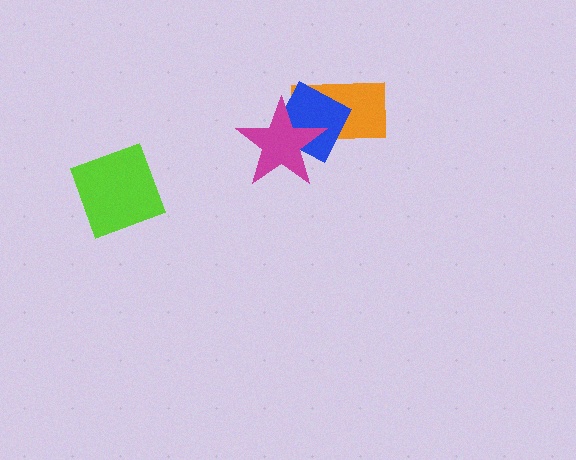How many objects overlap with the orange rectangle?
2 objects overlap with the orange rectangle.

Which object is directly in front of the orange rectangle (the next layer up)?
The blue diamond is directly in front of the orange rectangle.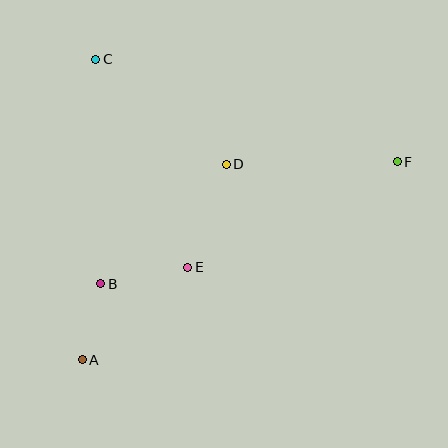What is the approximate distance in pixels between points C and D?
The distance between C and D is approximately 168 pixels.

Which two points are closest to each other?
Points A and B are closest to each other.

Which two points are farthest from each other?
Points A and F are farthest from each other.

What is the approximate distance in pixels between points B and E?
The distance between B and E is approximately 89 pixels.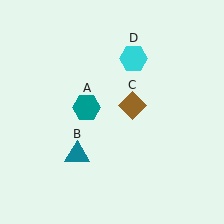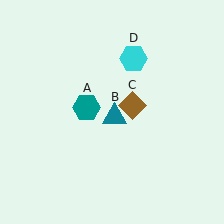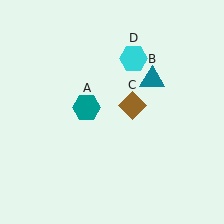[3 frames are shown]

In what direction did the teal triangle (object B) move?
The teal triangle (object B) moved up and to the right.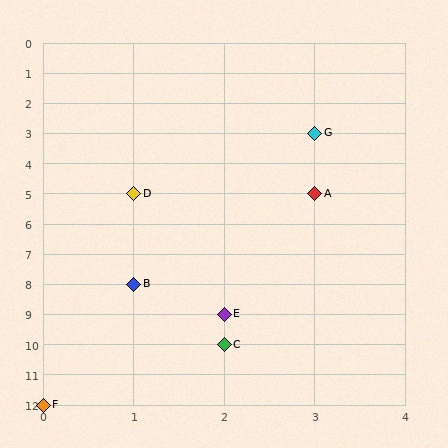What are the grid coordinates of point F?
Point F is at grid coordinates (0, 12).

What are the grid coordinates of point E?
Point E is at grid coordinates (2, 9).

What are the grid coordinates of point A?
Point A is at grid coordinates (3, 5).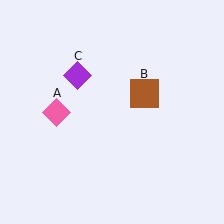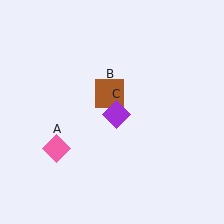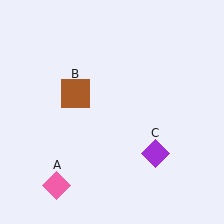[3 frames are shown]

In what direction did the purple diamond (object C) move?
The purple diamond (object C) moved down and to the right.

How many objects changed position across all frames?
3 objects changed position: pink diamond (object A), brown square (object B), purple diamond (object C).